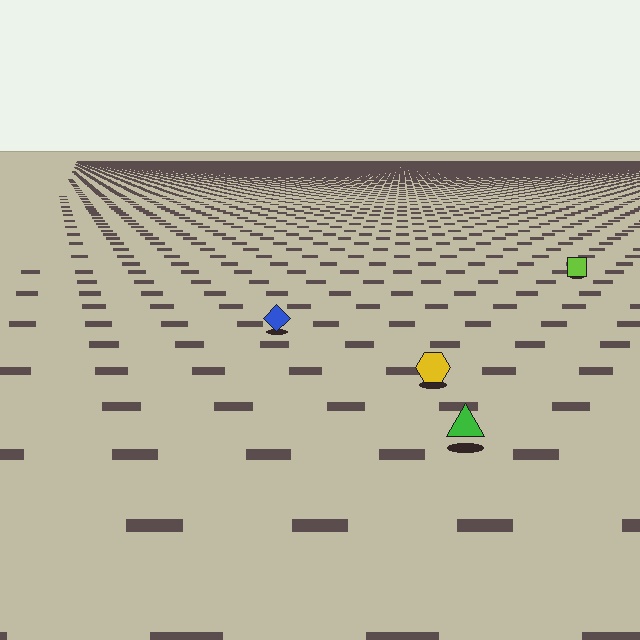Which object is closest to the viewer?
The green triangle is closest. The texture marks near it are larger and more spread out.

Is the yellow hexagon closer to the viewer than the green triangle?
No. The green triangle is closer — you can tell from the texture gradient: the ground texture is coarser near it.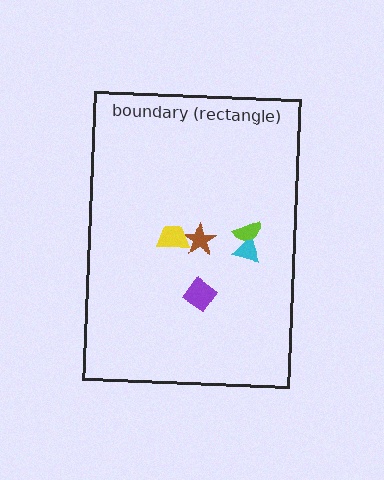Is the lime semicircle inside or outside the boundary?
Inside.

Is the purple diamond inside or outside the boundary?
Inside.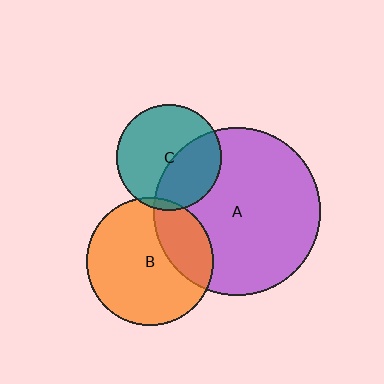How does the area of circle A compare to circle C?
Approximately 2.5 times.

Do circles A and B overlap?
Yes.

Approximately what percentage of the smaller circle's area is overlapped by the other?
Approximately 25%.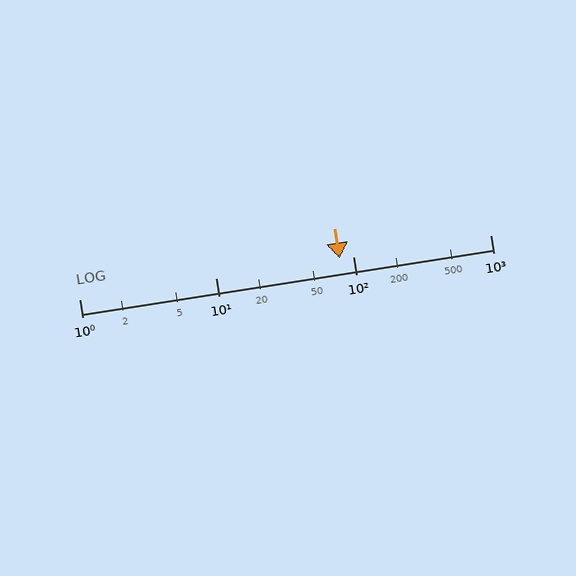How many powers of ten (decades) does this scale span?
The scale spans 3 decades, from 1 to 1000.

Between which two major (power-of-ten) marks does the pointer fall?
The pointer is between 10 and 100.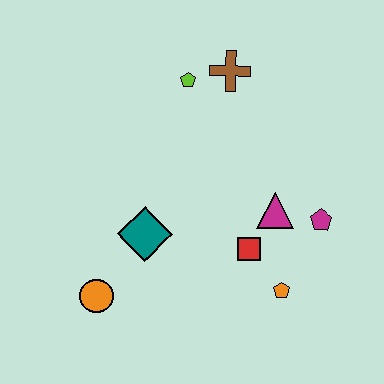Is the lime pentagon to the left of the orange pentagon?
Yes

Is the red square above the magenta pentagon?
No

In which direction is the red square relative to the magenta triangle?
The red square is below the magenta triangle.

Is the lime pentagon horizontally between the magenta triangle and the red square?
No